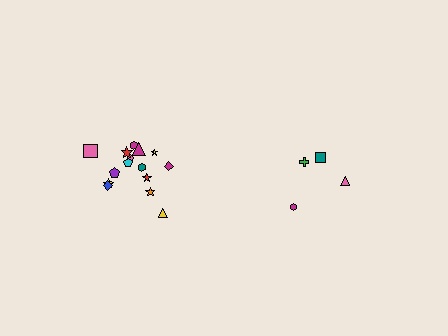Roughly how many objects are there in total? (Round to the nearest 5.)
Roughly 20 objects in total.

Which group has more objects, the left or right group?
The left group.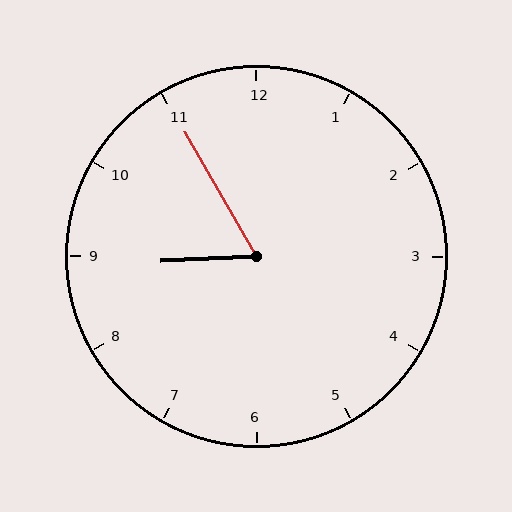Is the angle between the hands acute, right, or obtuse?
It is acute.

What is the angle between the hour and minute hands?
Approximately 62 degrees.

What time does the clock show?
8:55.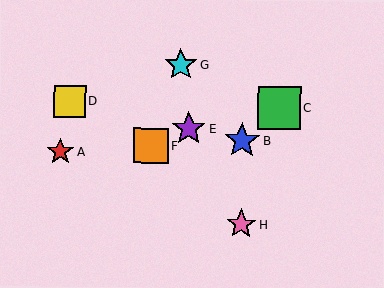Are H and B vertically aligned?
Yes, both are at x≈241.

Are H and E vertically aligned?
No, H is at x≈241 and E is at x≈189.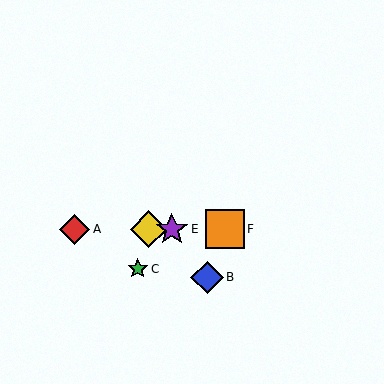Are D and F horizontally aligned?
Yes, both are at y≈229.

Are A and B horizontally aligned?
No, A is at y≈229 and B is at y≈277.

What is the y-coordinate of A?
Object A is at y≈229.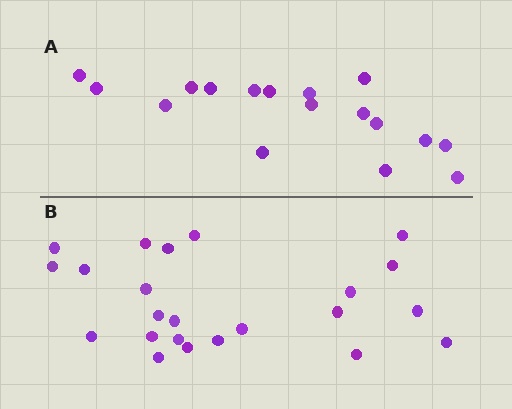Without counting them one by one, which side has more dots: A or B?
Region B (the bottom region) has more dots.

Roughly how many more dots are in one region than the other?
Region B has about 6 more dots than region A.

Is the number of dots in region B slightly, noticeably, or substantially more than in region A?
Region B has noticeably more, but not dramatically so. The ratio is roughly 1.4 to 1.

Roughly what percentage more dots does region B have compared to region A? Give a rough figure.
About 35% more.